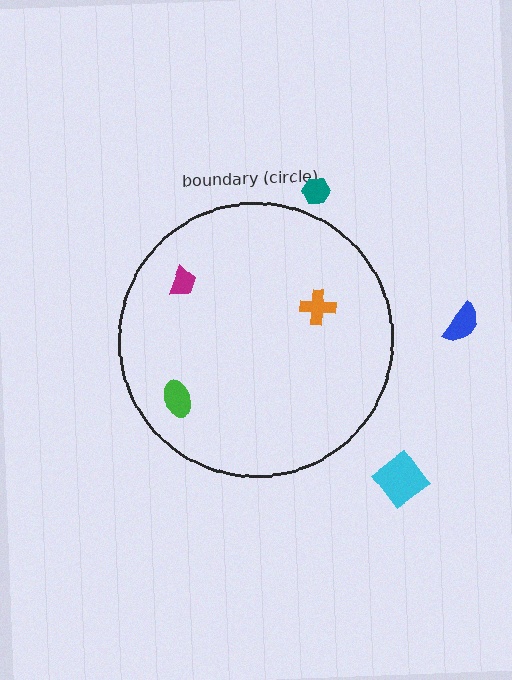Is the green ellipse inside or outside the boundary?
Inside.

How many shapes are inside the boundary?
3 inside, 3 outside.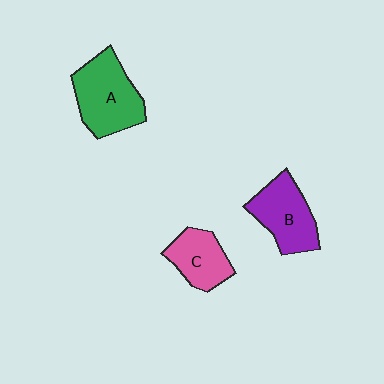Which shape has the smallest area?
Shape C (pink).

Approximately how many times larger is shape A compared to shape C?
Approximately 1.5 times.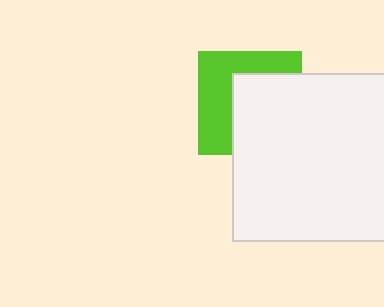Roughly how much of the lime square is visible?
About half of it is visible (roughly 47%).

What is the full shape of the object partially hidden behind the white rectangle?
The partially hidden object is a lime square.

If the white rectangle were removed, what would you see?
You would see the complete lime square.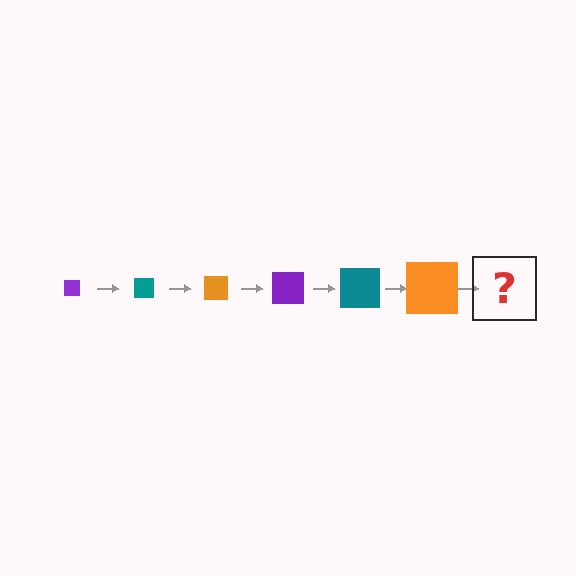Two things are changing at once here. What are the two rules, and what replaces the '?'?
The two rules are that the square grows larger each step and the color cycles through purple, teal, and orange. The '?' should be a purple square, larger than the previous one.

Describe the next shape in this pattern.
It should be a purple square, larger than the previous one.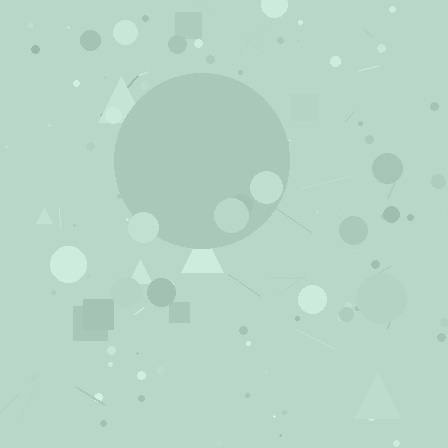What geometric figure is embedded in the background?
A circle is embedded in the background.